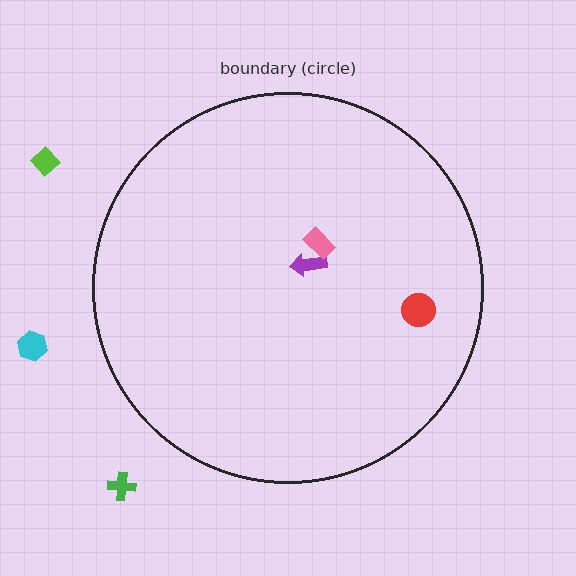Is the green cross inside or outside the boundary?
Outside.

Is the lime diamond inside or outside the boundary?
Outside.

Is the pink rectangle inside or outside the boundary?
Inside.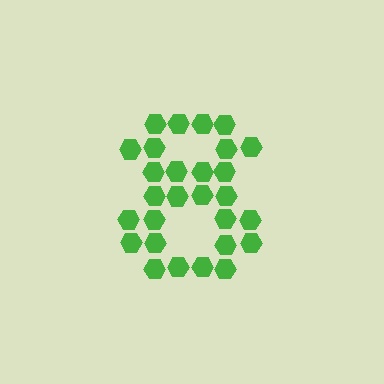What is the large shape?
The large shape is the digit 8.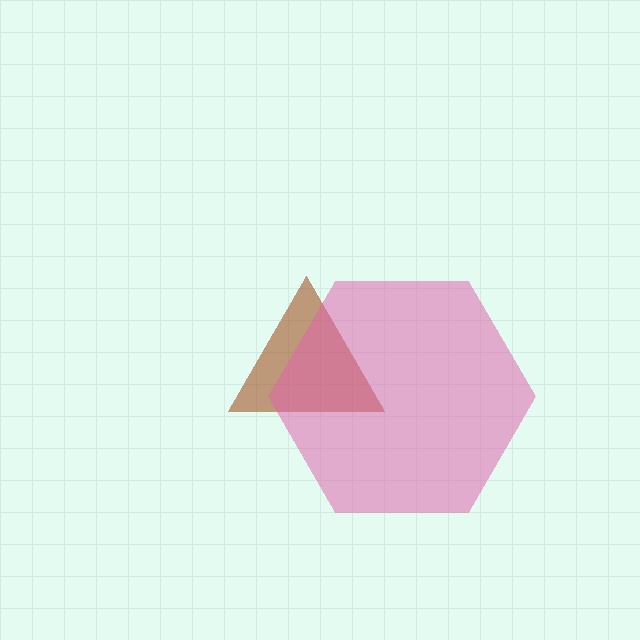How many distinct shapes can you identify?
There are 2 distinct shapes: a brown triangle, a pink hexagon.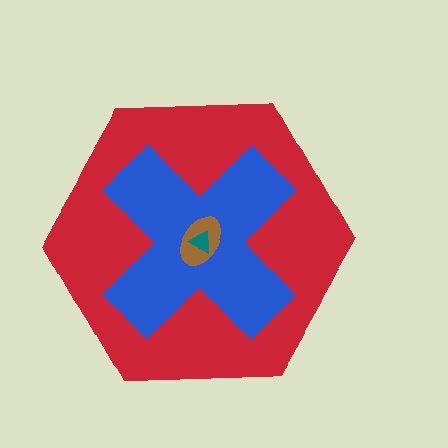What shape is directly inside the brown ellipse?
The teal triangle.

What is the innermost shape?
The teal triangle.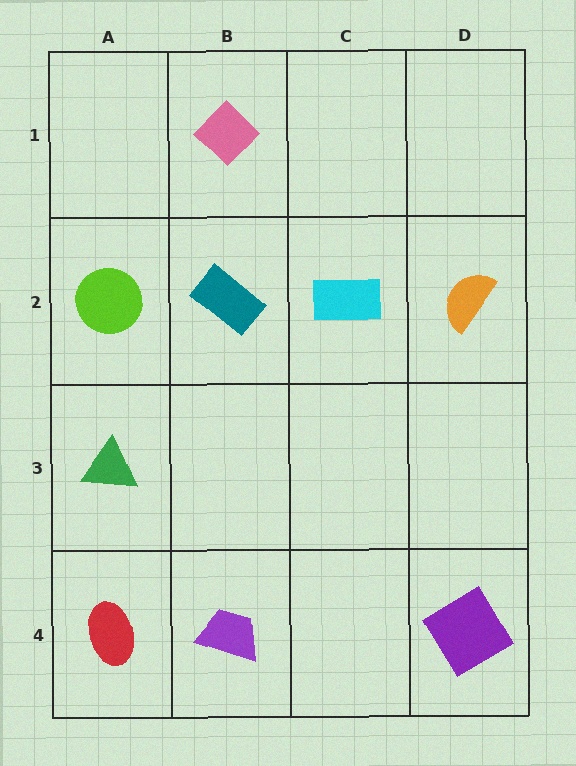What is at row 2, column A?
A lime circle.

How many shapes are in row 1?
1 shape.